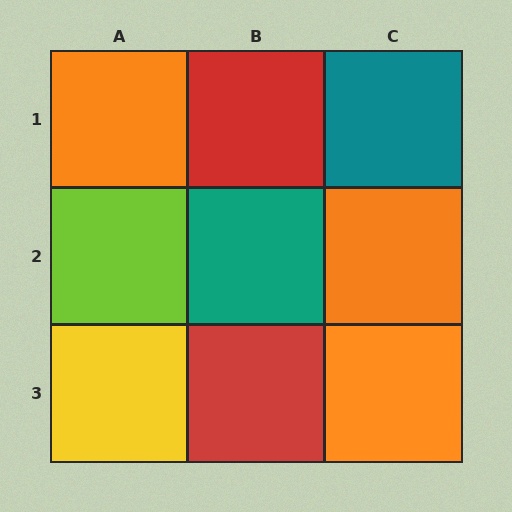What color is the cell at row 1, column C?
Teal.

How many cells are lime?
1 cell is lime.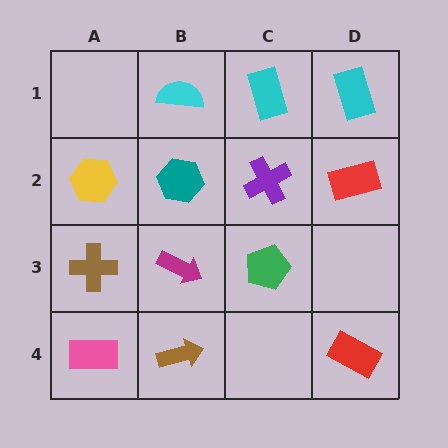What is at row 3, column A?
A brown cross.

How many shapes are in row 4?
3 shapes.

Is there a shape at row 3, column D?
No, that cell is empty.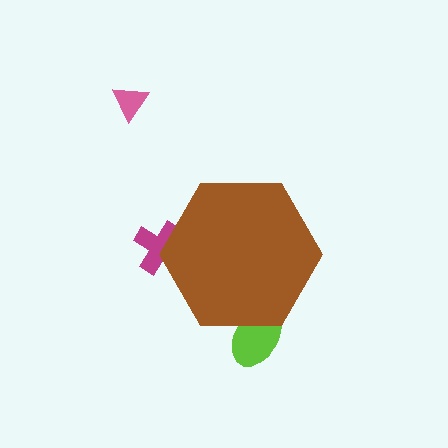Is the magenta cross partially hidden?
Yes, the magenta cross is partially hidden behind the brown hexagon.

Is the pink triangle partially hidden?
No, the pink triangle is fully visible.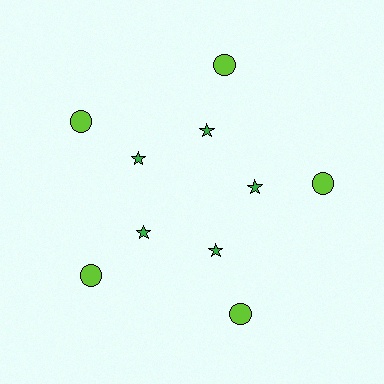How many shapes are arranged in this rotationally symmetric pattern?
There are 10 shapes, arranged in 5 groups of 2.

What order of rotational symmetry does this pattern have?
This pattern has 5-fold rotational symmetry.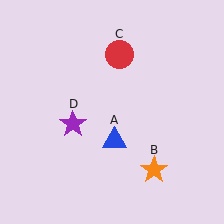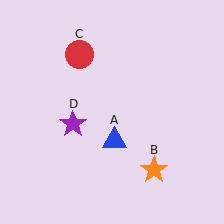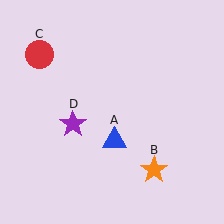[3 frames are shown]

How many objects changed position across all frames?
1 object changed position: red circle (object C).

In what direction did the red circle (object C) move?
The red circle (object C) moved left.